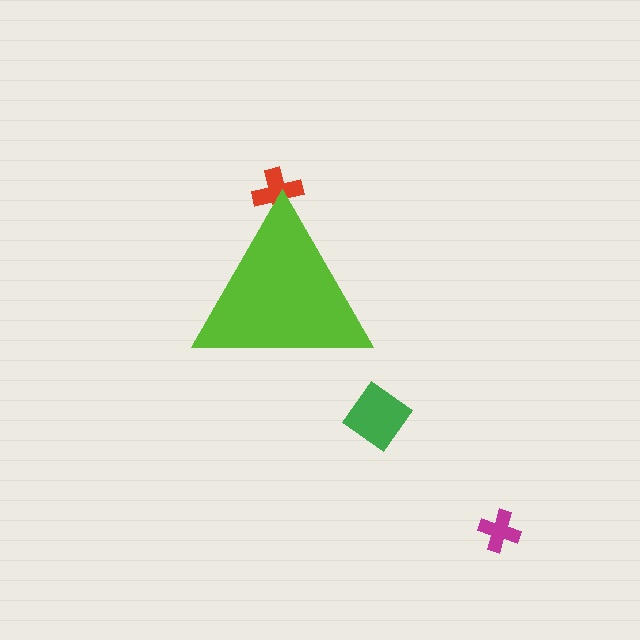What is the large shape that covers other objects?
A lime triangle.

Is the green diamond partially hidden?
No, the green diamond is fully visible.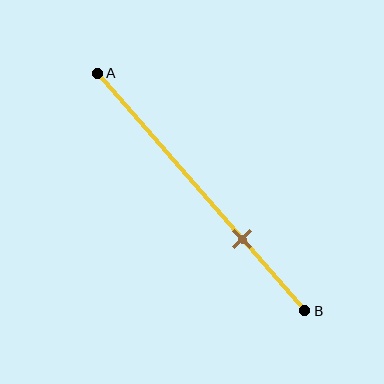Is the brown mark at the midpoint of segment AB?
No, the mark is at about 70% from A, not at the 50% midpoint.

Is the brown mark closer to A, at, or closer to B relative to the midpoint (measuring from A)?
The brown mark is closer to point B than the midpoint of segment AB.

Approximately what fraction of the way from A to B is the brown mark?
The brown mark is approximately 70% of the way from A to B.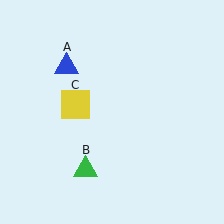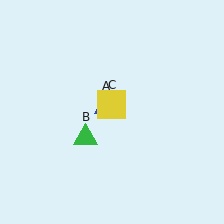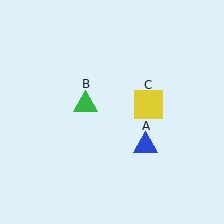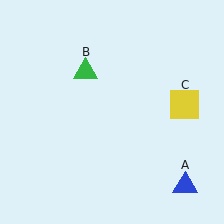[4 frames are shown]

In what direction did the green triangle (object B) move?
The green triangle (object B) moved up.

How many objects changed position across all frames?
3 objects changed position: blue triangle (object A), green triangle (object B), yellow square (object C).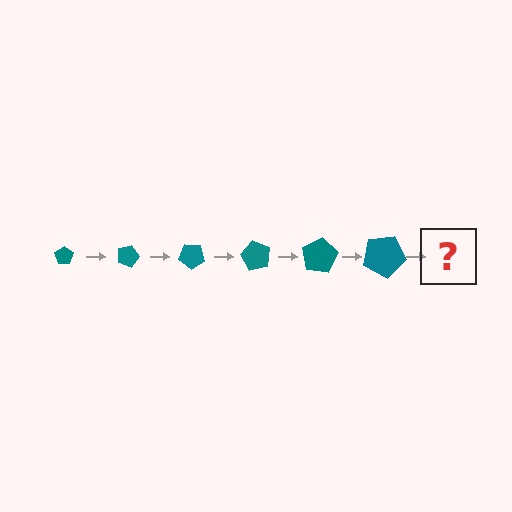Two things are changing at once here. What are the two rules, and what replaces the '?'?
The two rules are that the pentagon grows larger each step and it rotates 20 degrees each step. The '?' should be a pentagon, larger than the previous one and rotated 120 degrees from the start.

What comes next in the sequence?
The next element should be a pentagon, larger than the previous one and rotated 120 degrees from the start.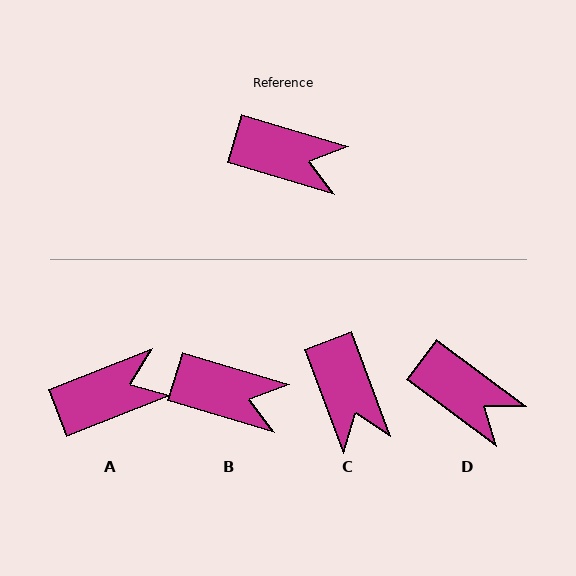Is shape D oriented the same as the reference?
No, it is off by about 20 degrees.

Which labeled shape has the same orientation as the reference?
B.